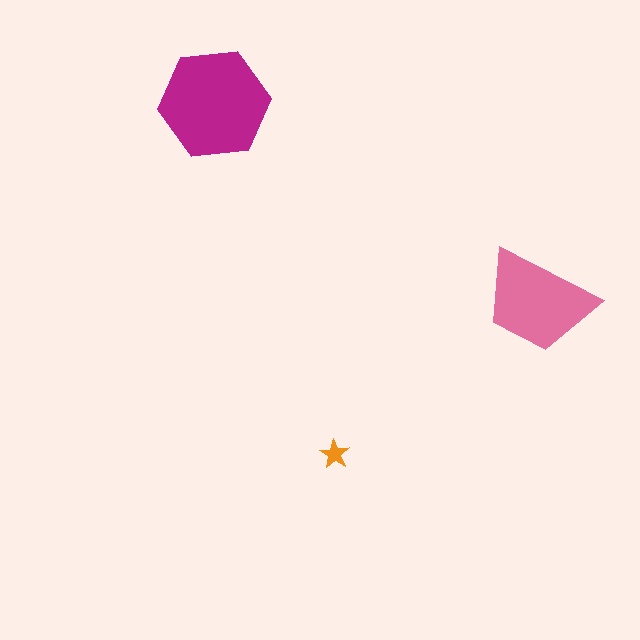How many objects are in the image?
There are 3 objects in the image.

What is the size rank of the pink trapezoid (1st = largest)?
2nd.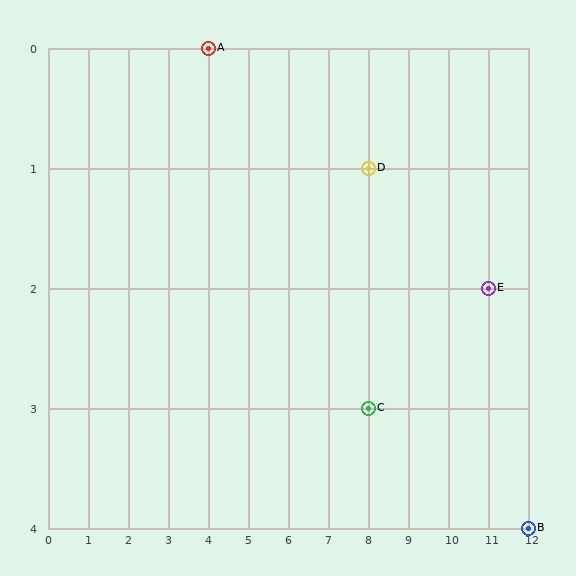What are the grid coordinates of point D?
Point D is at grid coordinates (8, 1).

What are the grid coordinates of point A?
Point A is at grid coordinates (4, 0).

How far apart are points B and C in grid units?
Points B and C are 4 columns and 1 row apart (about 4.1 grid units diagonally).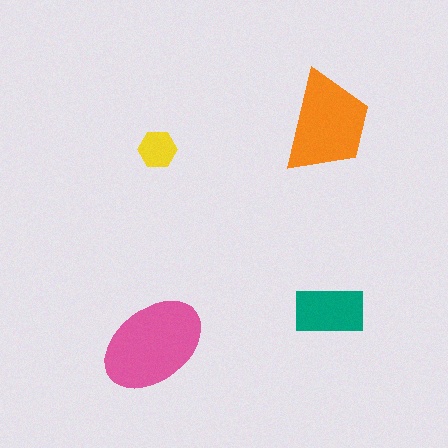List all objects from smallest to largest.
The yellow hexagon, the teal rectangle, the orange trapezoid, the pink ellipse.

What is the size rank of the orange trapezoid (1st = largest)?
2nd.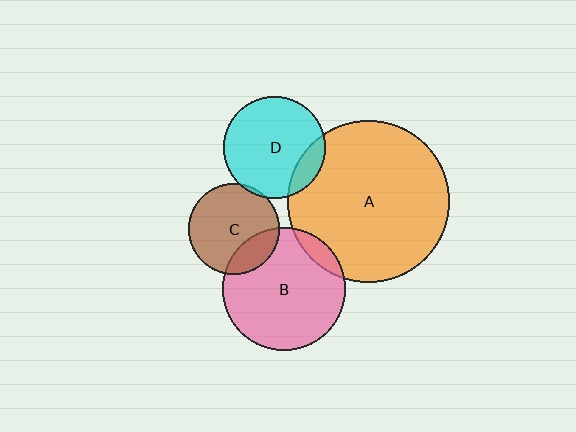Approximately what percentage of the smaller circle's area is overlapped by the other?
Approximately 20%.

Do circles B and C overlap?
Yes.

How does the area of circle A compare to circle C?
Approximately 3.2 times.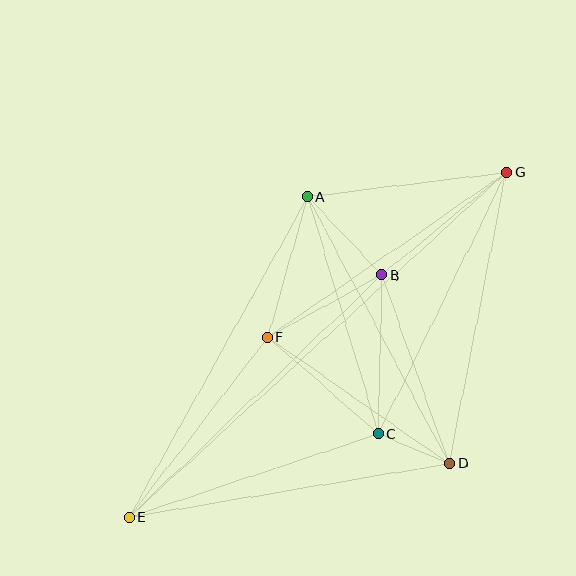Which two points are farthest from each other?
Points E and G are farthest from each other.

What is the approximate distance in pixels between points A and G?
The distance between A and G is approximately 200 pixels.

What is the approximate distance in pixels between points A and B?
The distance between A and B is approximately 108 pixels.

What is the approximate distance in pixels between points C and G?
The distance between C and G is approximately 292 pixels.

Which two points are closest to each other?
Points C and D are closest to each other.